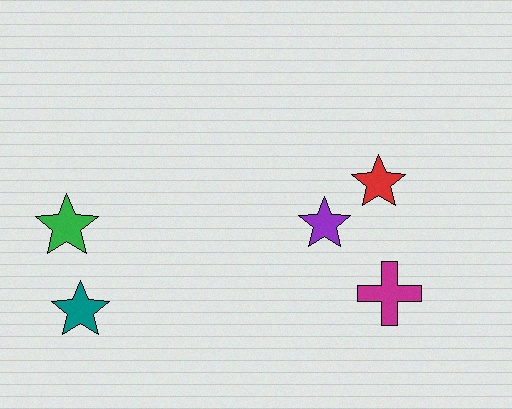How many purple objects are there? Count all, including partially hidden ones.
There is 1 purple object.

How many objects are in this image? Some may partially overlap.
There are 5 objects.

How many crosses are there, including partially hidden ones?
There is 1 cross.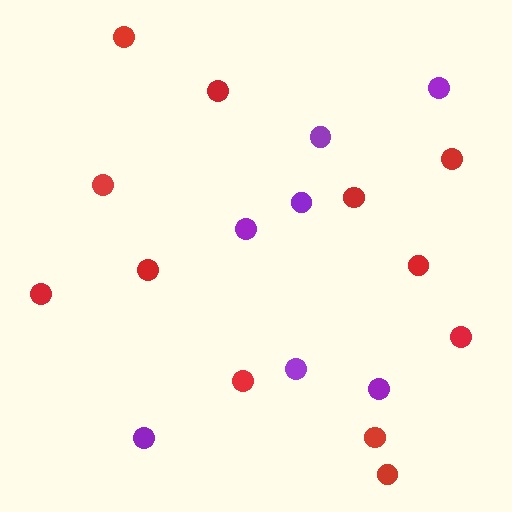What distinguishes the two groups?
There are 2 groups: one group of purple circles (7) and one group of red circles (12).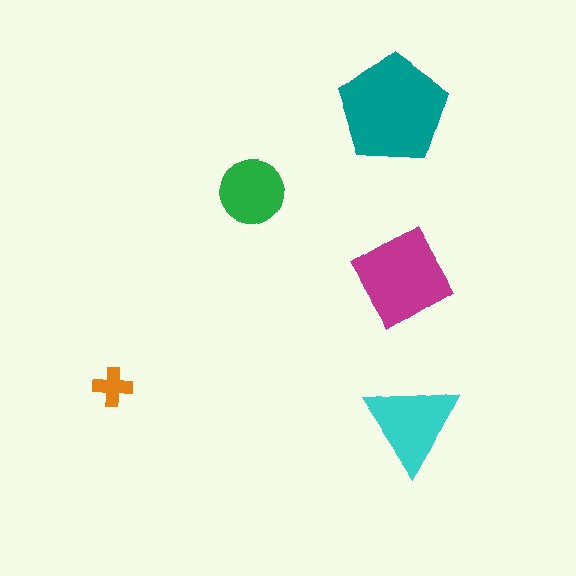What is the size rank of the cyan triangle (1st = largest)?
3rd.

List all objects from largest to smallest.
The teal pentagon, the magenta diamond, the cyan triangle, the green circle, the orange cross.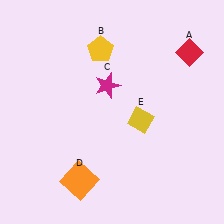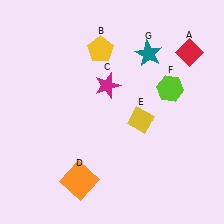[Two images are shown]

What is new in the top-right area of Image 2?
A teal star (G) was added in the top-right area of Image 2.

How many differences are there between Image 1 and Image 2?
There are 2 differences between the two images.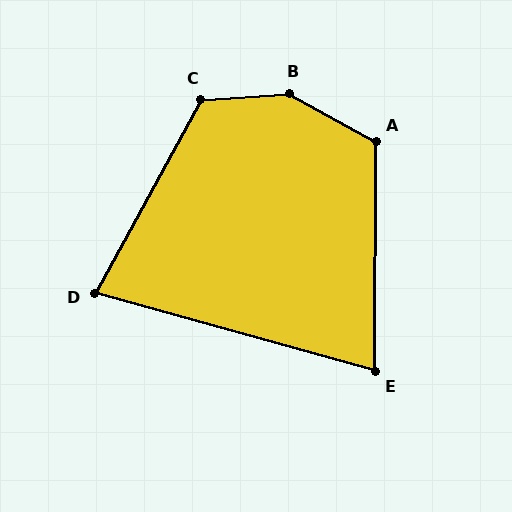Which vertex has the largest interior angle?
B, at approximately 147 degrees.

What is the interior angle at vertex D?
Approximately 77 degrees (acute).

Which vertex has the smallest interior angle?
E, at approximately 75 degrees.